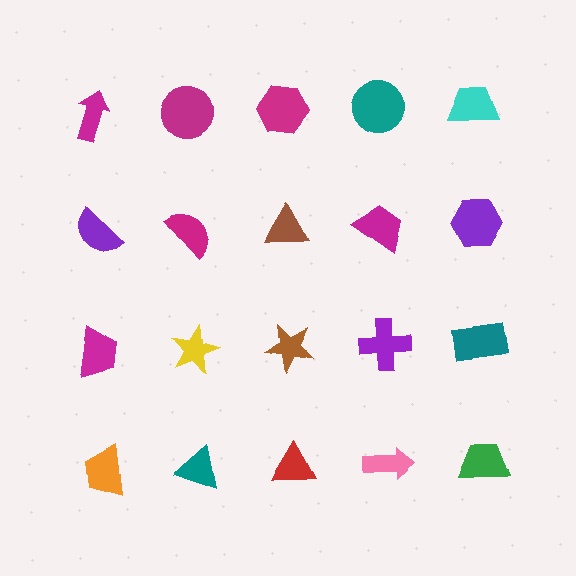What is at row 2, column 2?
A magenta semicircle.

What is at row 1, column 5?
A cyan trapezoid.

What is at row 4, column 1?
An orange trapezoid.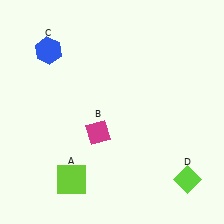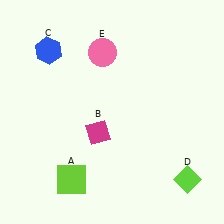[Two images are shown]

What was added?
A pink circle (E) was added in Image 2.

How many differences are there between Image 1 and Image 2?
There is 1 difference between the two images.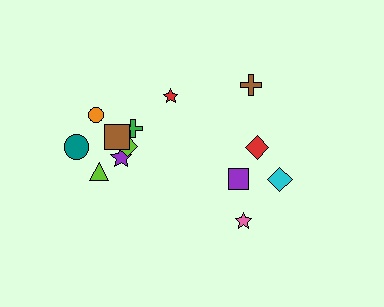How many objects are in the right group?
There are 5 objects.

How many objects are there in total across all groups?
There are 13 objects.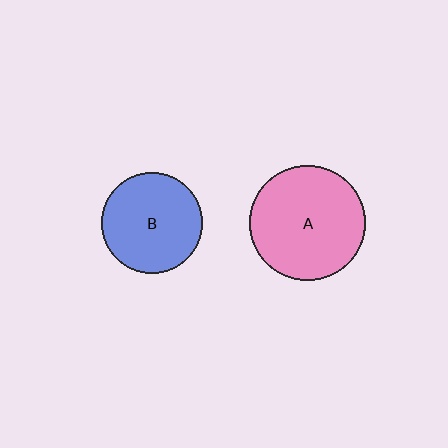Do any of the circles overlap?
No, none of the circles overlap.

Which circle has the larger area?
Circle A (pink).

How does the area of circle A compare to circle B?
Approximately 1.3 times.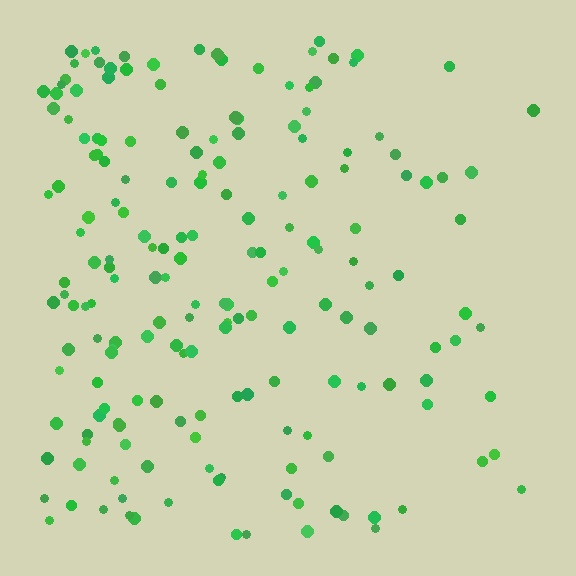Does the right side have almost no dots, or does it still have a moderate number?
Still a moderate number, just noticeably fewer than the left.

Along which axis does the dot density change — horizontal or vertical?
Horizontal.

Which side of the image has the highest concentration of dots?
The left.